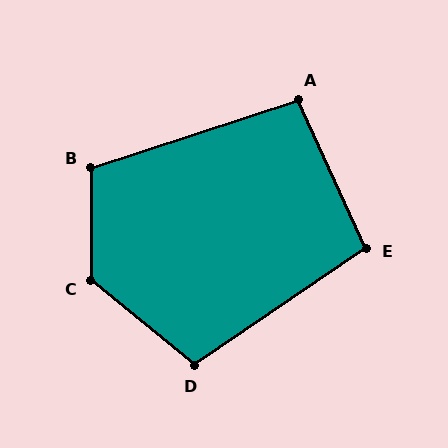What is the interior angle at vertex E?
Approximately 100 degrees (obtuse).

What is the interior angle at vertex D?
Approximately 106 degrees (obtuse).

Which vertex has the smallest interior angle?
A, at approximately 97 degrees.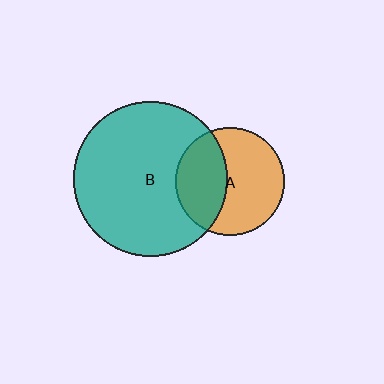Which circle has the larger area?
Circle B (teal).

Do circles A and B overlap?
Yes.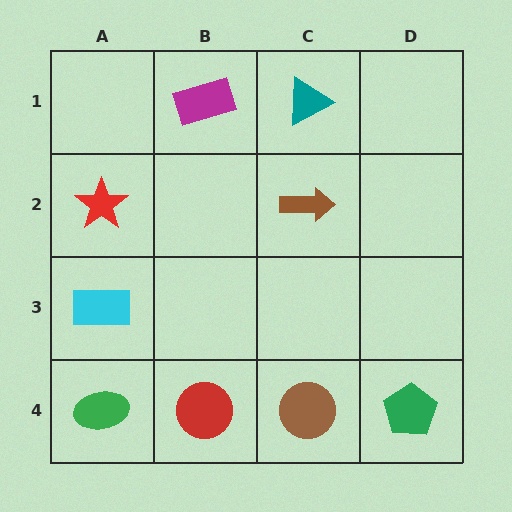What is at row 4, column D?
A green pentagon.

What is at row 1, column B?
A magenta rectangle.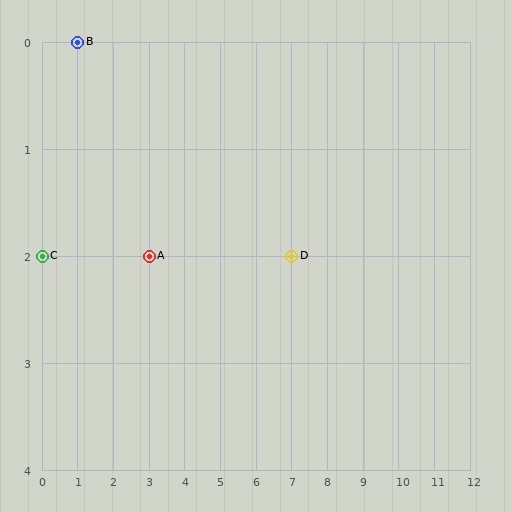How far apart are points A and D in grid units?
Points A and D are 4 columns apart.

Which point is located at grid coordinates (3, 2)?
Point A is at (3, 2).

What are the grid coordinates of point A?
Point A is at grid coordinates (3, 2).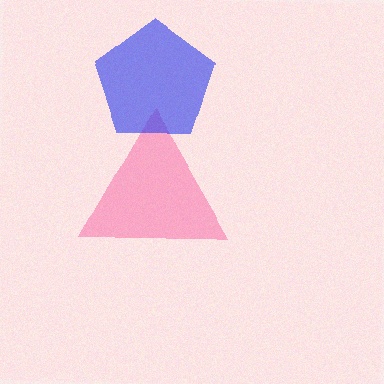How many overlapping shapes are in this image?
There are 2 overlapping shapes in the image.